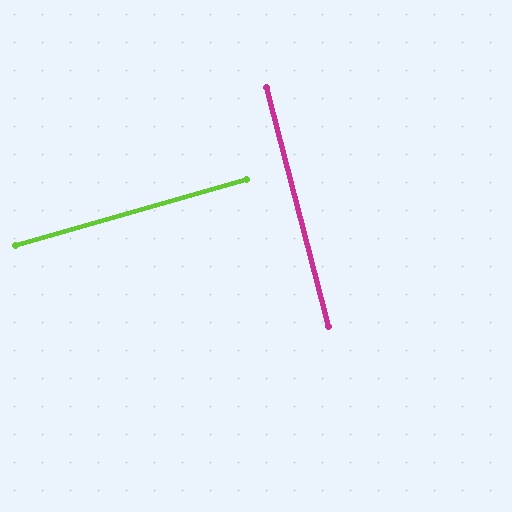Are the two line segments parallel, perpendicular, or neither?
Perpendicular — they meet at approximately 89°.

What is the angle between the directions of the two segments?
Approximately 89 degrees.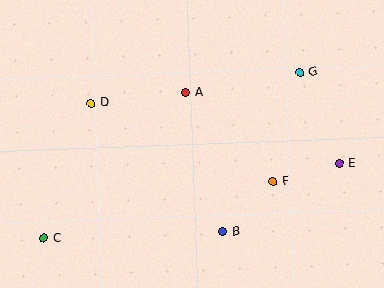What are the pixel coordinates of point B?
Point B is at (223, 231).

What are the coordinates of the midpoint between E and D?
The midpoint between E and D is at (215, 133).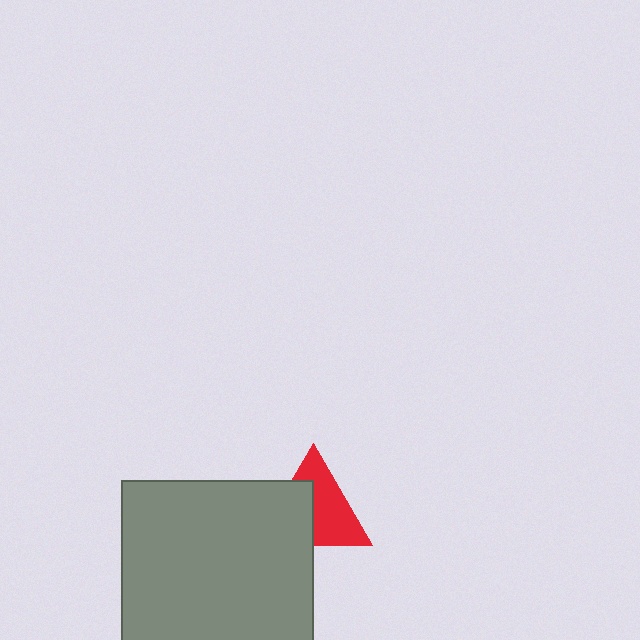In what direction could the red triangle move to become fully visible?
The red triangle could move toward the upper-right. That would shift it out from behind the gray rectangle entirely.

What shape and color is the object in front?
The object in front is a gray rectangle.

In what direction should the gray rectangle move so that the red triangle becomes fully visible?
The gray rectangle should move toward the lower-left. That is the shortest direction to clear the overlap and leave the red triangle fully visible.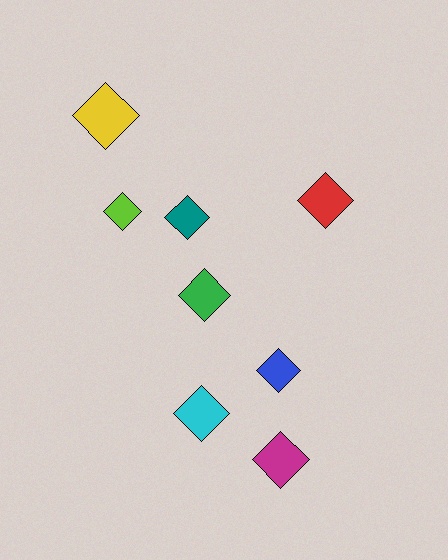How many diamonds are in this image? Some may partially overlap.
There are 8 diamonds.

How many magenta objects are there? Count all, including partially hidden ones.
There is 1 magenta object.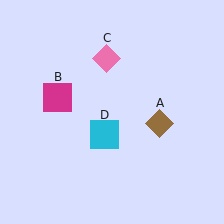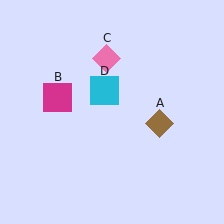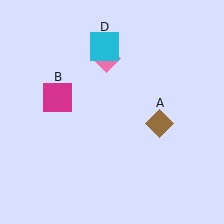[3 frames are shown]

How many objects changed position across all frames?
1 object changed position: cyan square (object D).